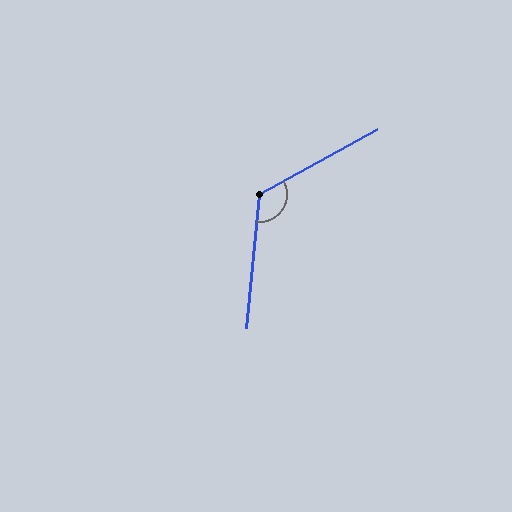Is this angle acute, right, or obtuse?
It is obtuse.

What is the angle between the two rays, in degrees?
Approximately 125 degrees.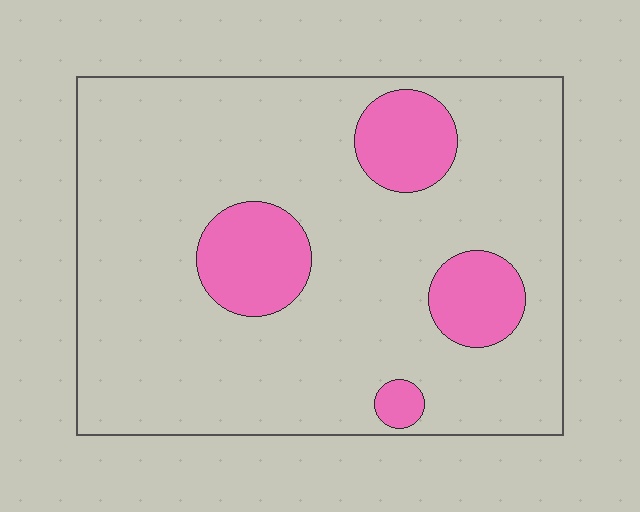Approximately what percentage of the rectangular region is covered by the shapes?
Approximately 15%.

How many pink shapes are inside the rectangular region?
4.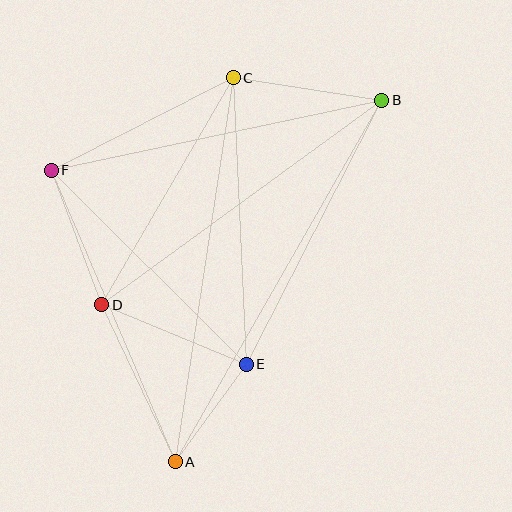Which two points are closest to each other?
Points A and E are closest to each other.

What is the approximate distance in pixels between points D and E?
The distance between D and E is approximately 156 pixels.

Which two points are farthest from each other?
Points A and B are farthest from each other.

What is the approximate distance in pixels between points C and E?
The distance between C and E is approximately 287 pixels.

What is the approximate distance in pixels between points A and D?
The distance between A and D is approximately 173 pixels.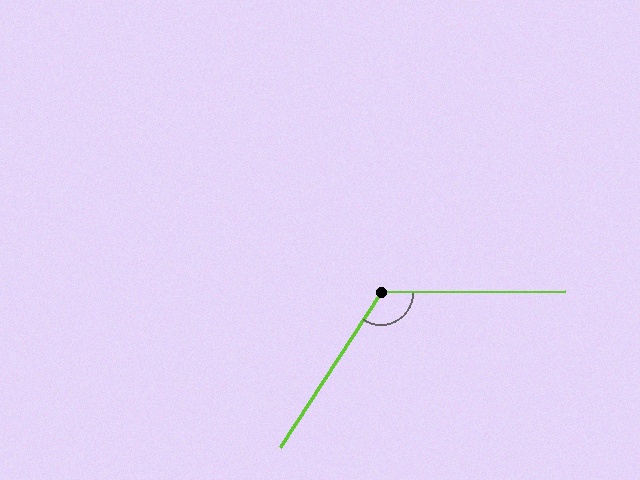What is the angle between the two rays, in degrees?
Approximately 124 degrees.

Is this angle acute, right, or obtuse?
It is obtuse.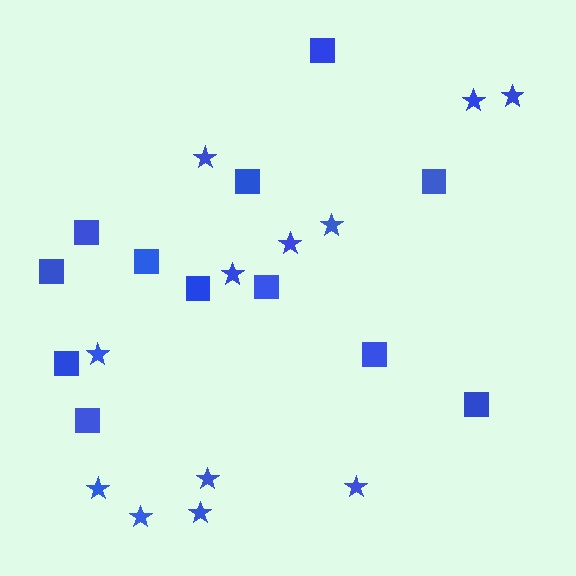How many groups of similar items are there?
There are 2 groups: one group of squares (12) and one group of stars (12).